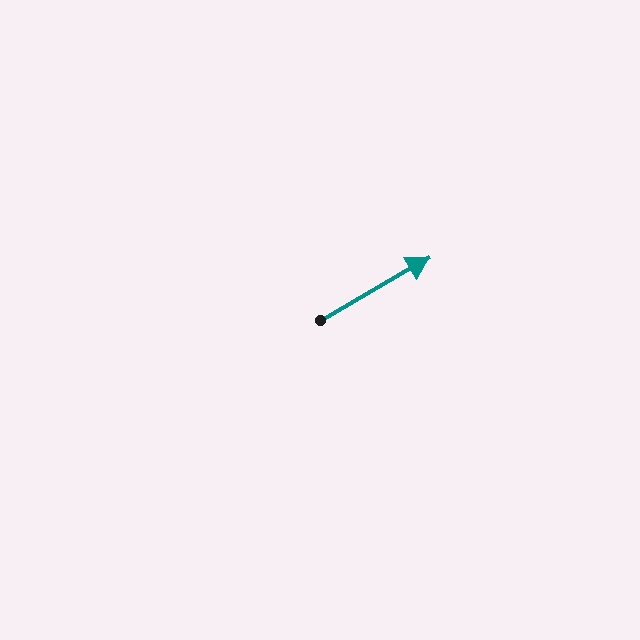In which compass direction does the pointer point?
Northeast.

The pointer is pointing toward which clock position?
Roughly 2 o'clock.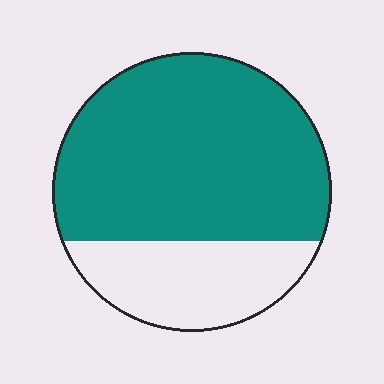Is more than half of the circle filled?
Yes.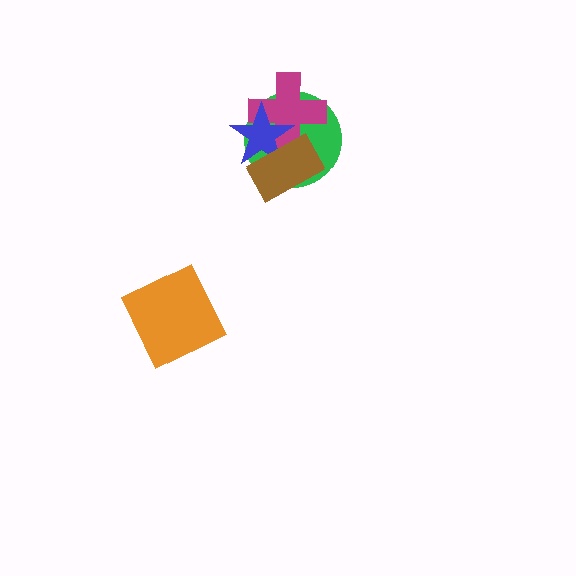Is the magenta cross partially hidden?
Yes, it is partially covered by another shape.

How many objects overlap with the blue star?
3 objects overlap with the blue star.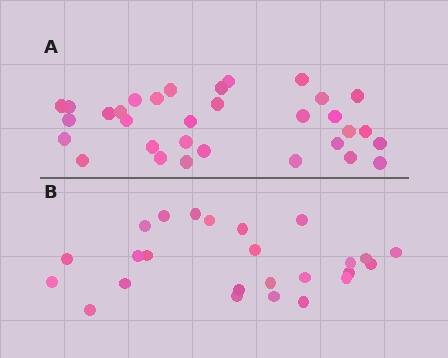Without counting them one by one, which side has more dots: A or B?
Region A (the top region) has more dots.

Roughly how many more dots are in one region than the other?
Region A has roughly 8 or so more dots than region B.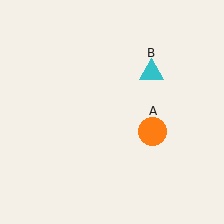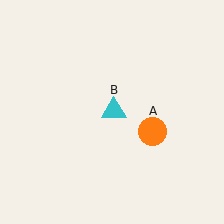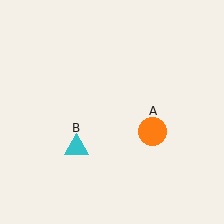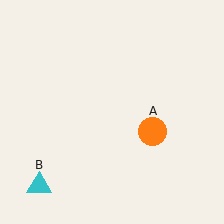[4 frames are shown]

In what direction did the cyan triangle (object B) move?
The cyan triangle (object B) moved down and to the left.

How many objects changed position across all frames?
1 object changed position: cyan triangle (object B).